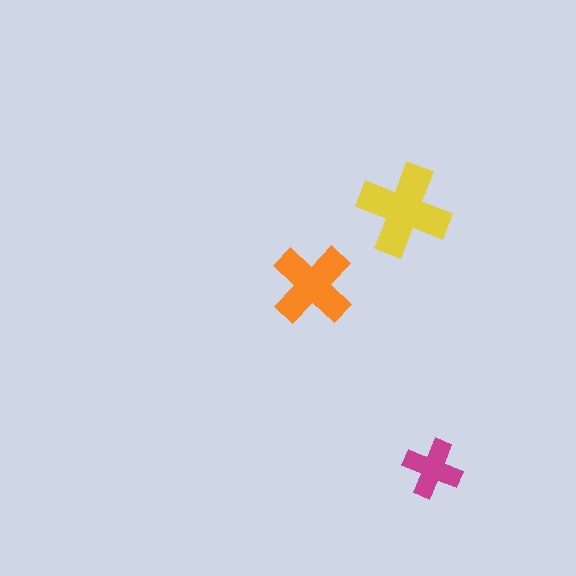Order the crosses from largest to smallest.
the yellow one, the orange one, the magenta one.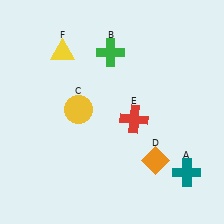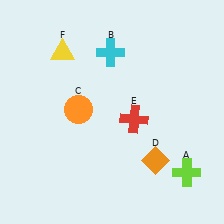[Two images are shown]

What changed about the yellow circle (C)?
In Image 1, C is yellow. In Image 2, it changed to orange.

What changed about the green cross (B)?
In Image 1, B is green. In Image 2, it changed to cyan.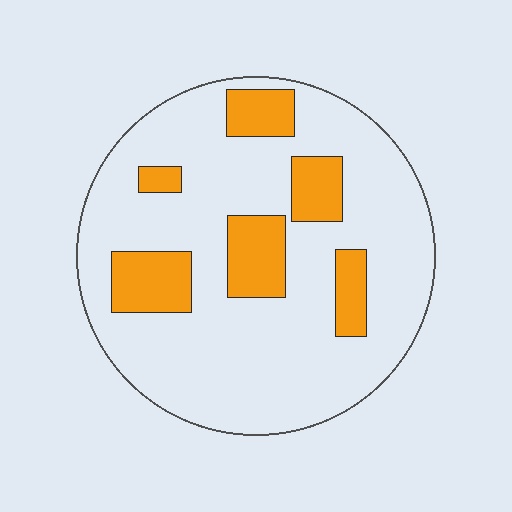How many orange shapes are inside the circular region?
6.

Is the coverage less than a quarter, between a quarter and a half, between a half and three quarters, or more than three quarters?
Less than a quarter.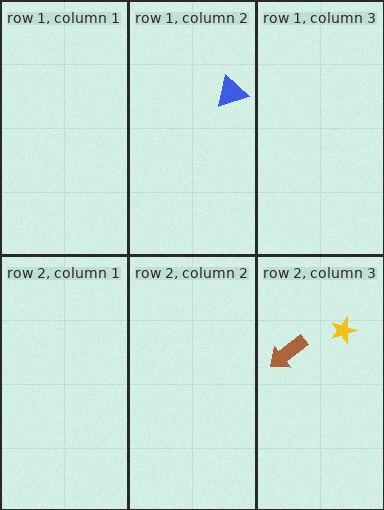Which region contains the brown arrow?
The row 2, column 3 region.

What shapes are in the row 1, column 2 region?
The blue triangle.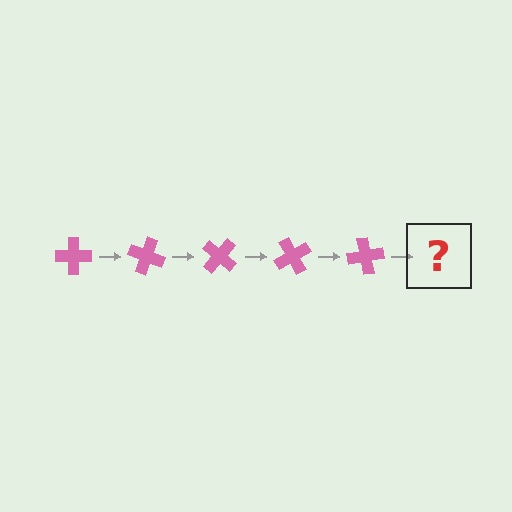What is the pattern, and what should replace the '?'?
The pattern is that the cross rotates 20 degrees each step. The '?' should be a pink cross rotated 100 degrees.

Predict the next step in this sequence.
The next step is a pink cross rotated 100 degrees.